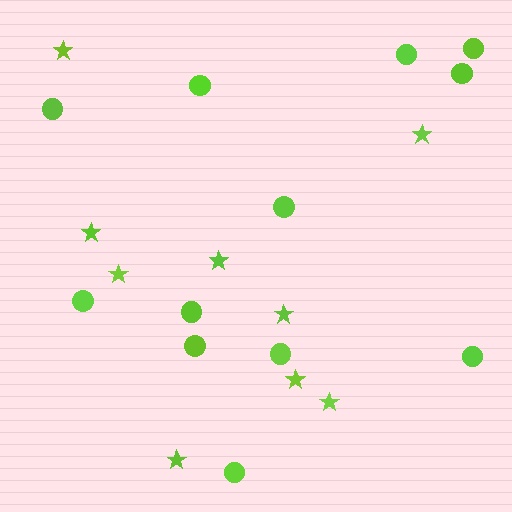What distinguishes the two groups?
There are 2 groups: one group of circles (12) and one group of stars (9).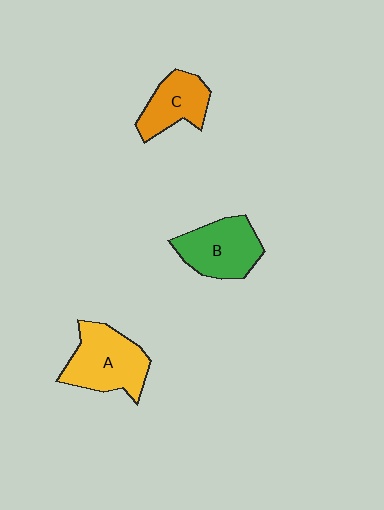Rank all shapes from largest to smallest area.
From largest to smallest: A (yellow), B (green), C (orange).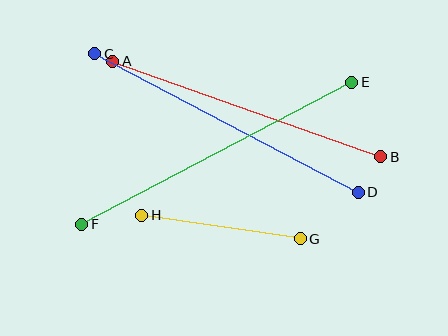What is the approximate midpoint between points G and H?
The midpoint is at approximately (221, 227) pixels.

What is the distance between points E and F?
The distance is approximately 305 pixels.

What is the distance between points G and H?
The distance is approximately 161 pixels.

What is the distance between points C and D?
The distance is approximately 298 pixels.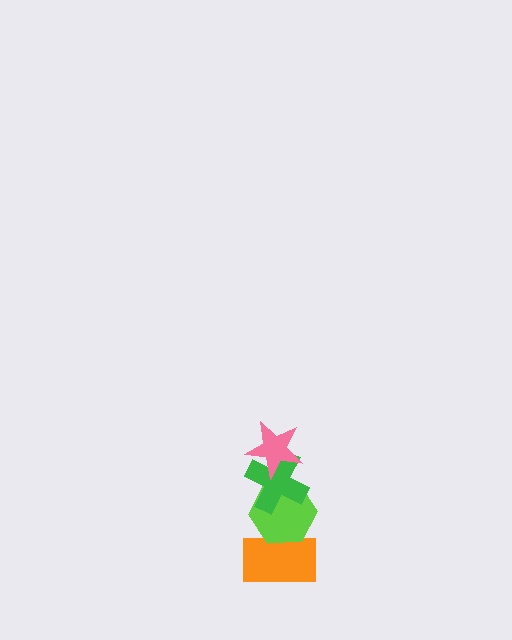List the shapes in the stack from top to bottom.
From top to bottom: the pink star, the green cross, the lime hexagon, the orange rectangle.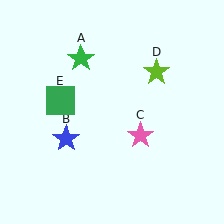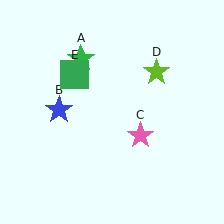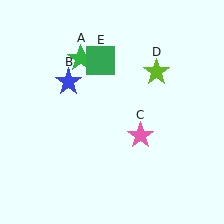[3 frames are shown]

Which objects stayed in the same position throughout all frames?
Green star (object A) and pink star (object C) and lime star (object D) remained stationary.